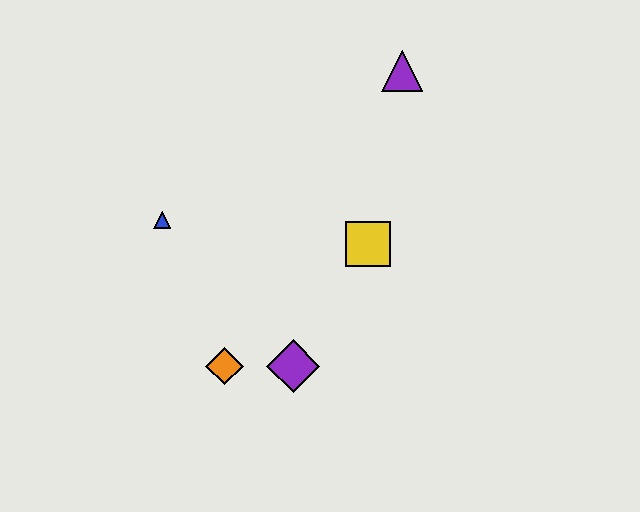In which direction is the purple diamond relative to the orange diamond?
The purple diamond is to the right of the orange diamond.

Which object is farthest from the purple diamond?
The purple triangle is farthest from the purple diamond.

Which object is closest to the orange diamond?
The purple diamond is closest to the orange diamond.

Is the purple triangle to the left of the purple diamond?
No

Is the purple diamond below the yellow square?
Yes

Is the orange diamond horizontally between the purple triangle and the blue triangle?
Yes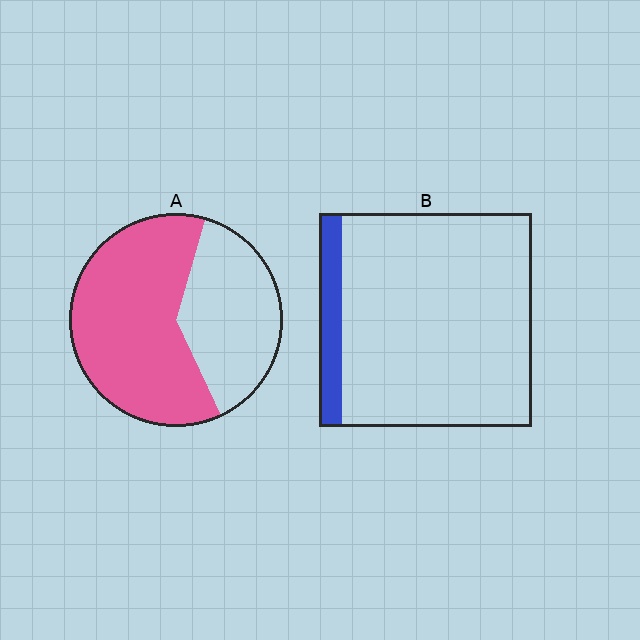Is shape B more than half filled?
No.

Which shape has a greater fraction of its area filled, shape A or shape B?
Shape A.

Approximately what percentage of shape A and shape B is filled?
A is approximately 60% and B is approximately 10%.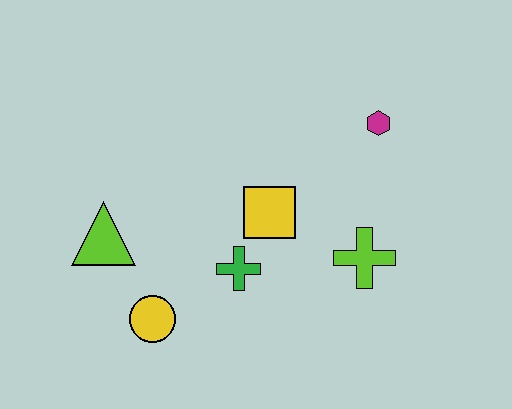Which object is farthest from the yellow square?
The lime triangle is farthest from the yellow square.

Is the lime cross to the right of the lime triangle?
Yes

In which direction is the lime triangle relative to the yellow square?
The lime triangle is to the left of the yellow square.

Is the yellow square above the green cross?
Yes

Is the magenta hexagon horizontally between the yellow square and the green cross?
No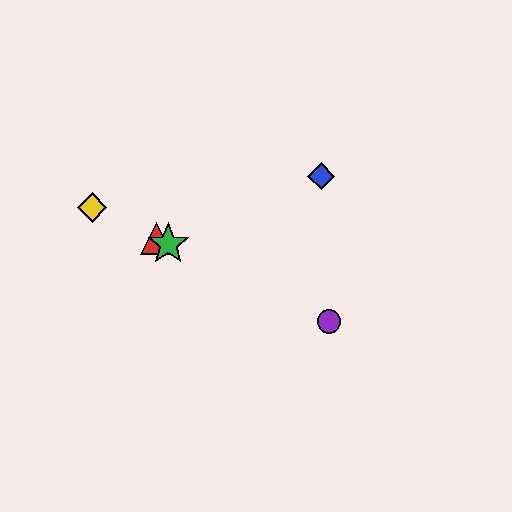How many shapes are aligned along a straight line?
4 shapes (the red triangle, the green star, the yellow diamond, the purple circle) are aligned along a straight line.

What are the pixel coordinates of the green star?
The green star is at (168, 244).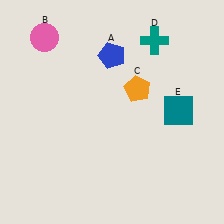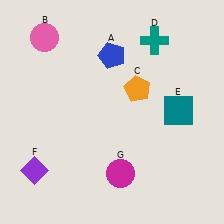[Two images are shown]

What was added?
A purple diamond (F), a magenta circle (G) were added in Image 2.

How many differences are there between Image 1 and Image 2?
There are 2 differences between the two images.